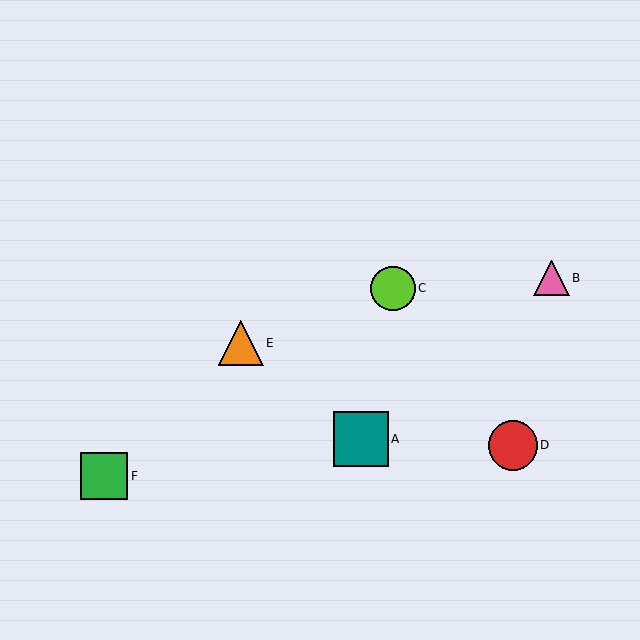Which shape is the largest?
The teal square (labeled A) is the largest.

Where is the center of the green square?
The center of the green square is at (104, 476).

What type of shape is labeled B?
Shape B is a pink triangle.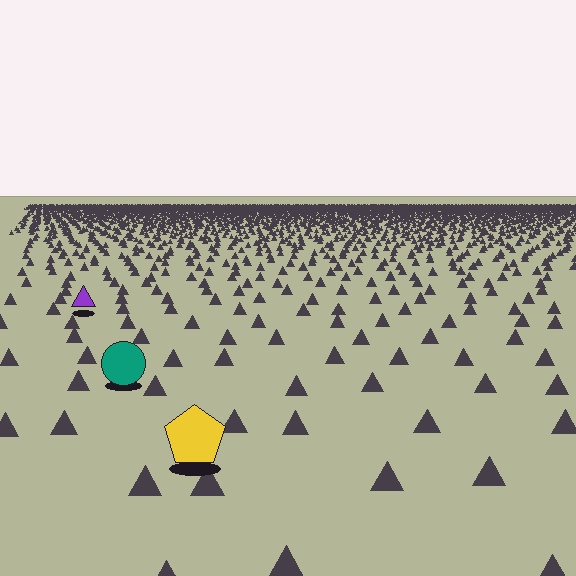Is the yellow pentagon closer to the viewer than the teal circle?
Yes. The yellow pentagon is closer — you can tell from the texture gradient: the ground texture is coarser near it.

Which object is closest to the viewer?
The yellow pentagon is closest. The texture marks near it are larger and more spread out.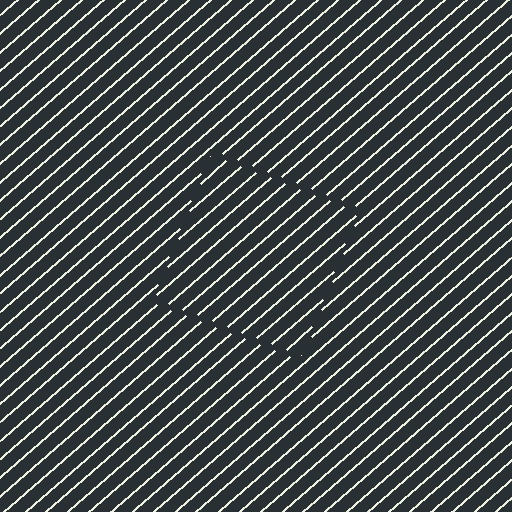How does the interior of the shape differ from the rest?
The interior of the shape contains the same grating, shifted by half a period — the contour is defined by the phase discontinuity where line-ends from the inner and outer gratings abut.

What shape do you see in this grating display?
An illusory square. The interior of the shape contains the same grating, shifted by half a period — the contour is defined by the phase discontinuity where line-ends from the inner and outer gratings abut.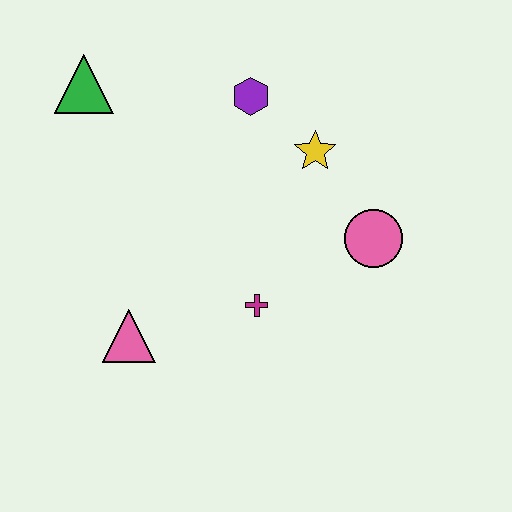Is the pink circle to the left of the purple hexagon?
No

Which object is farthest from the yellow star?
The pink triangle is farthest from the yellow star.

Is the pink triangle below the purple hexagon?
Yes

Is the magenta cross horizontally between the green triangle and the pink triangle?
No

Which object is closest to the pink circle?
The yellow star is closest to the pink circle.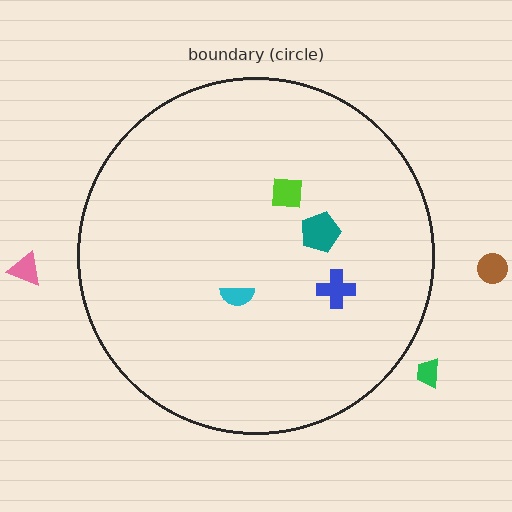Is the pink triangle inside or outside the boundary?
Outside.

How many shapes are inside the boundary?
4 inside, 3 outside.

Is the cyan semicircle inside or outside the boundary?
Inside.